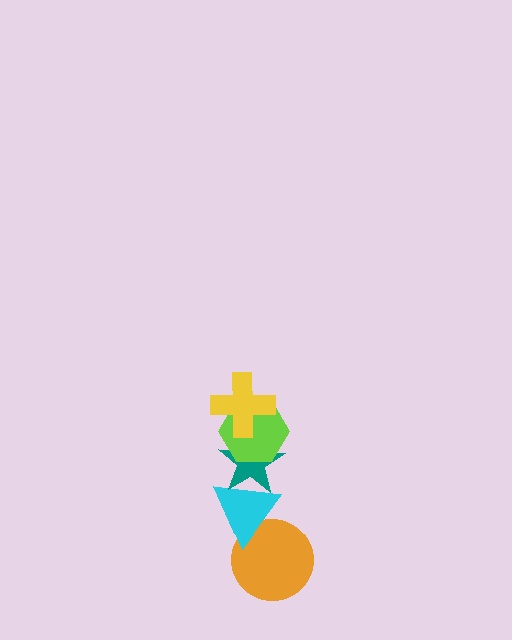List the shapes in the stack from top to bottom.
From top to bottom: the yellow cross, the lime hexagon, the teal star, the cyan triangle, the orange circle.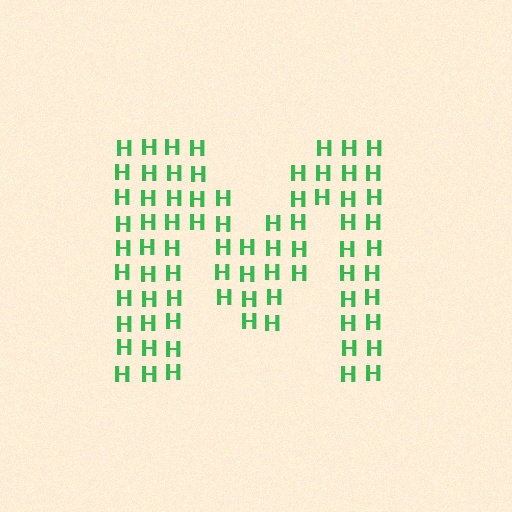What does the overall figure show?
The overall figure shows the letter M.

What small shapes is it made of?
It is made of small letter H's.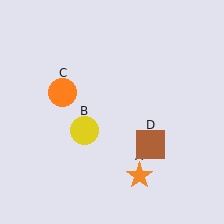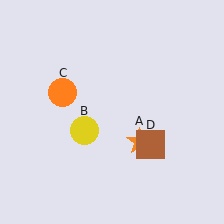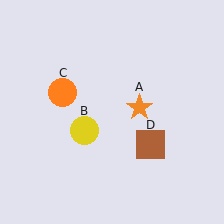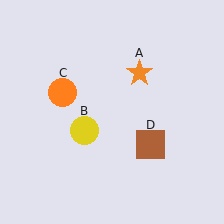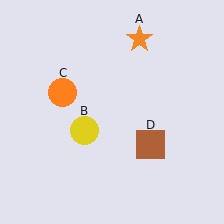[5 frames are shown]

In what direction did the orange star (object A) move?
The orange star (object A) moved up.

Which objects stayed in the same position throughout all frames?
Yellow circle (object B) and orange circle (object C) and brown square (object D) remained stationary.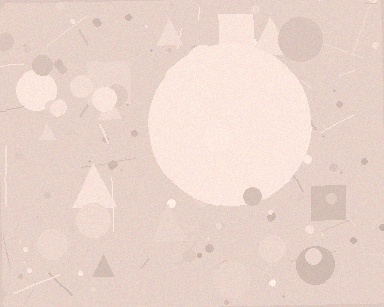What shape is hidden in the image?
A circle is hidden in the image.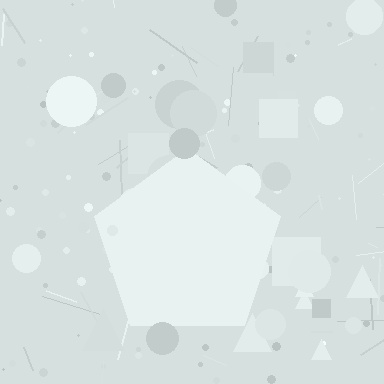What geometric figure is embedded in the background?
A pentagon is embedded in the background.